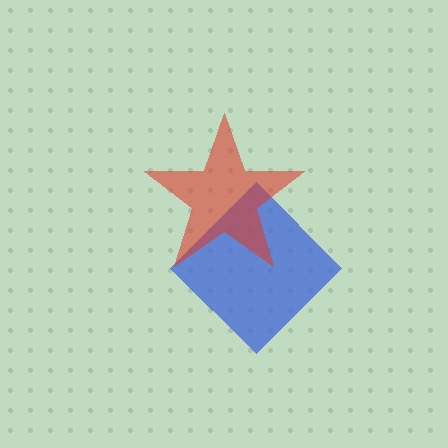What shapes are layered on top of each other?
The layered shapes are: a blue diamond, a red star.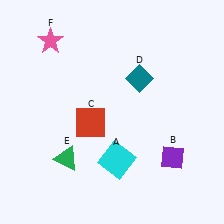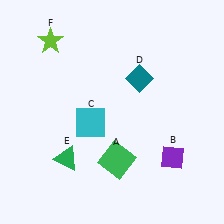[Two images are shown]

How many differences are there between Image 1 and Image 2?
There are 3 differences between the two images.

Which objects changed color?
A changed from cyan to green. C changed from red to cyan. F changed from pink to lime.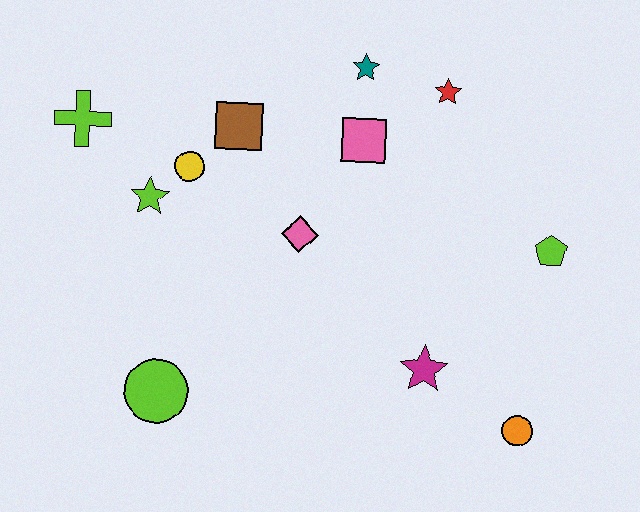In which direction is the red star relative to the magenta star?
The red star is above the magenta star.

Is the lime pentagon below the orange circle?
No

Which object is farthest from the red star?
The lime circle is farthest from the red star.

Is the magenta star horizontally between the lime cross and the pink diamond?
No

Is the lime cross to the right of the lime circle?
No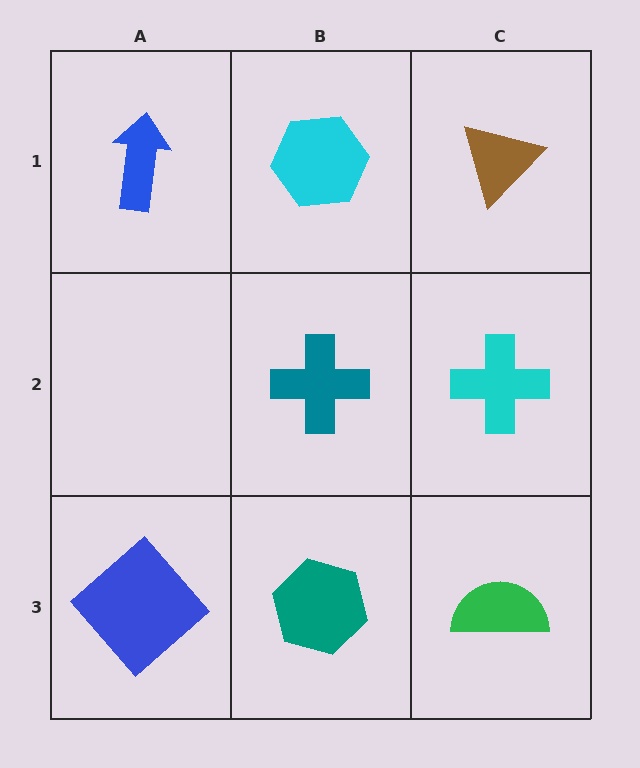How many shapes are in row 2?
2 shapes.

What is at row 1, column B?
A cyan hexagon.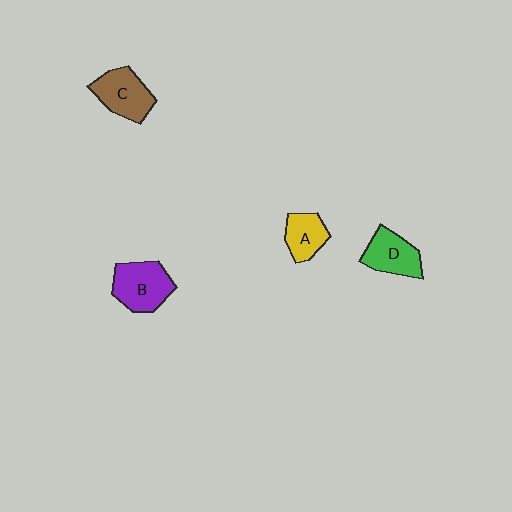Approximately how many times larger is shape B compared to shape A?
Approximately 1.5 times.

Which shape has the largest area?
Shape B (purple).